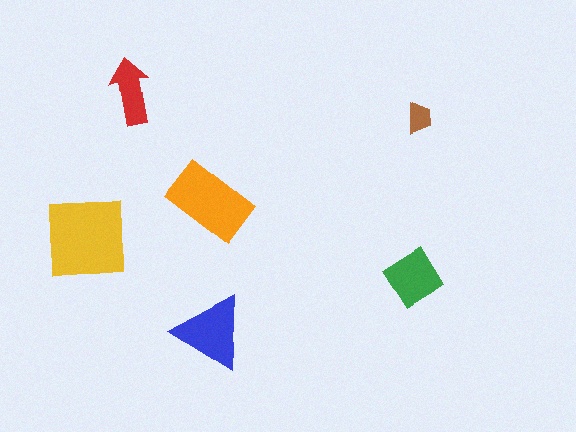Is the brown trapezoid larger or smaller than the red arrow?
Smaller.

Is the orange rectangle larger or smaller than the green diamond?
Larger.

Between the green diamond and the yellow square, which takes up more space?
The yellow square.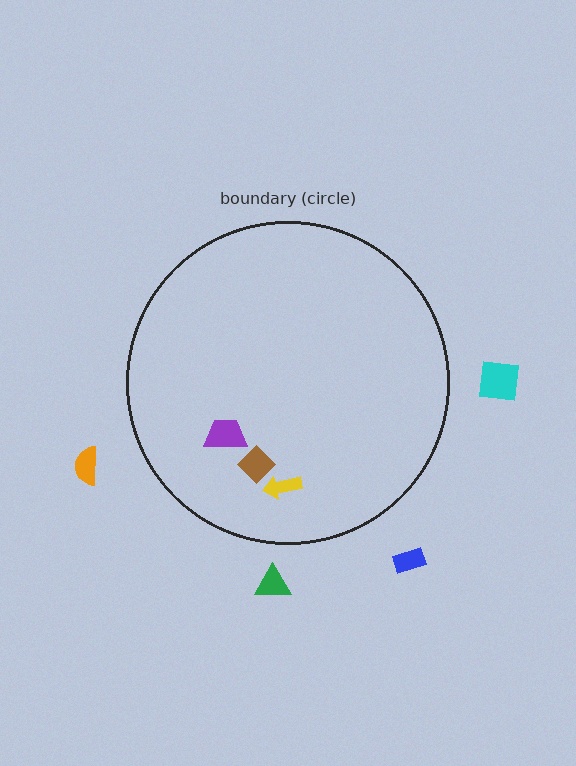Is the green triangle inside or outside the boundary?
Outside.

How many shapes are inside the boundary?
3 inside, 4 outside.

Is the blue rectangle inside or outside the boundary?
Outside.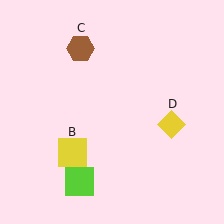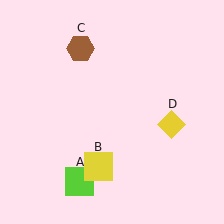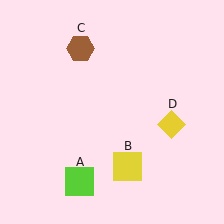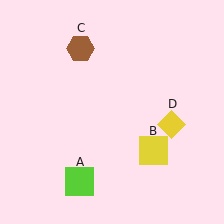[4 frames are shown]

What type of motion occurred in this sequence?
The yellow square (object B) rotated counterclockwise around the center of the scene.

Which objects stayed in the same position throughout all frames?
Lime square (object A) and brown hexagon (object C) and yellow diamond (object D) remained stationary.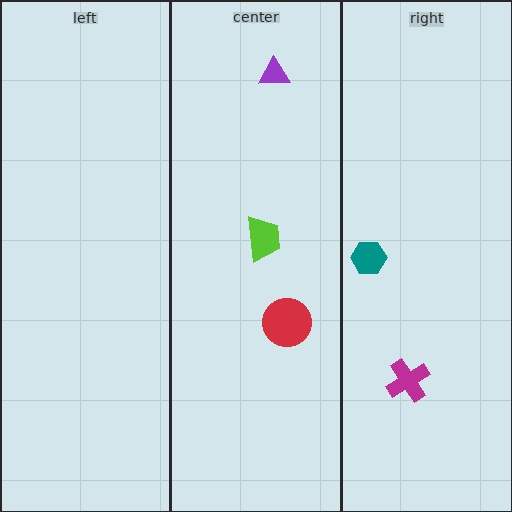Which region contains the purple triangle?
The center region.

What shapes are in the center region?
The lime trapezoid, the red circle, the purple triangle.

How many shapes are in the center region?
3.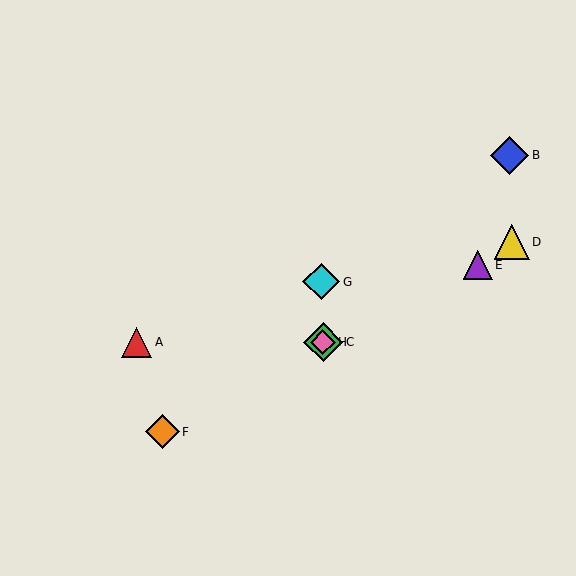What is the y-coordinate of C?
Object C is at y≈342.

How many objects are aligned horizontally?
3 objects (A, C, H) are aligned horizontally.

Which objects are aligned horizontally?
Objects A, C, H are aligned horizontally.